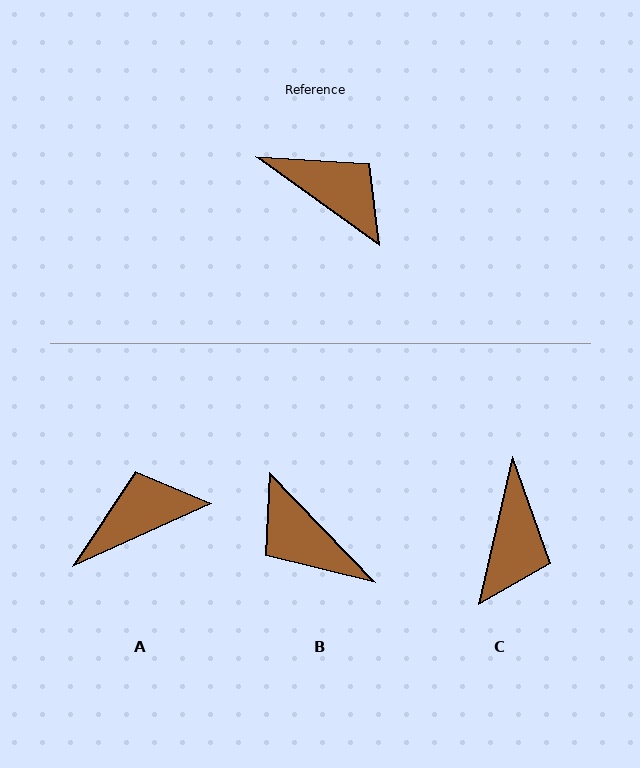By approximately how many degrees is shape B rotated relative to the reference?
Approximately 170 degrees counter-clockwise.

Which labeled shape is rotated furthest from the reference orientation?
B, about 170 degrees away.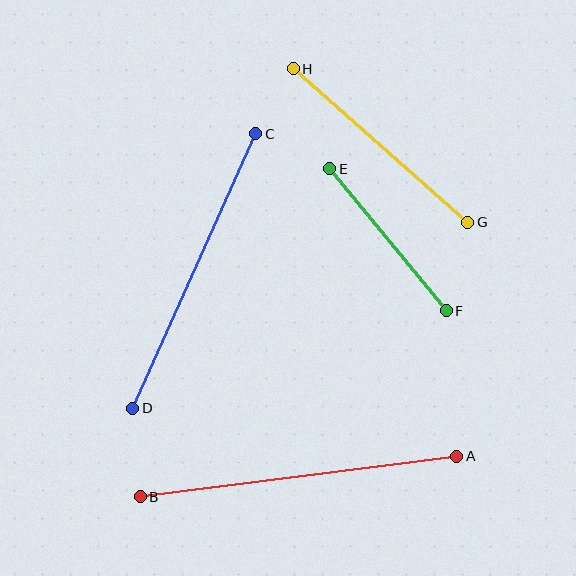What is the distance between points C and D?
The distance is approximately 301 pixels.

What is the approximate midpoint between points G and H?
The midpoint is at approximately (380, 145) pixels.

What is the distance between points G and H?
The distance is approximately 232 pixels.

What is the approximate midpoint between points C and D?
The midpoint is at approximately (194, 271) pixels.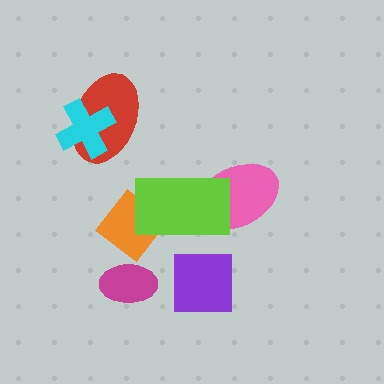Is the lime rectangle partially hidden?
No, no other shape covers it.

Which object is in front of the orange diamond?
The lime rectangle is in front of the orange diamond.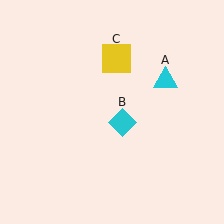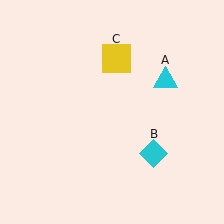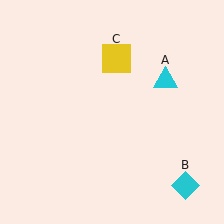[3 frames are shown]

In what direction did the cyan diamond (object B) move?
The cyan diamond (object B) moved down and to the right.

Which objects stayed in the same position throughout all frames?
Cyan triangle (object A) and yellow square (object C) remained stationary.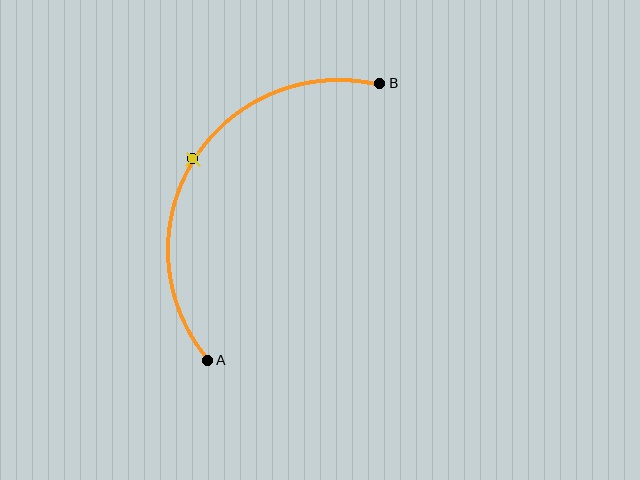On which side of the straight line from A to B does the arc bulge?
The arc bulges to the left of the straight line connecting A and B.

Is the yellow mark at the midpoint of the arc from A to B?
Yes. The yellow mark lies on the arc at equal arc-length from both A and B — it is the arc midpoint.